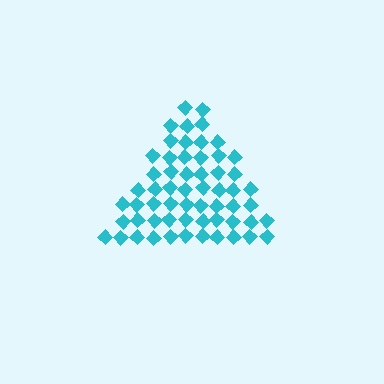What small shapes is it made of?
It is made of small diamonds.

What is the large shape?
The large shape is a triangle.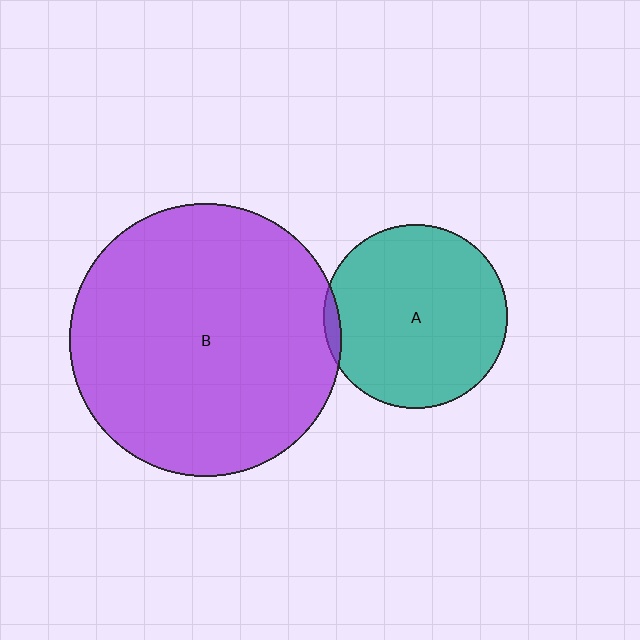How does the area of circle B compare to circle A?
Approximately 2.2 times.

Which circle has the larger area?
Circle B (purple).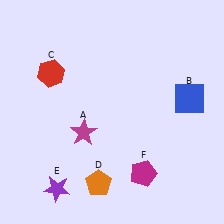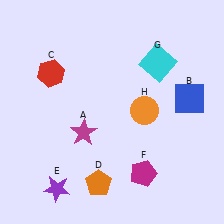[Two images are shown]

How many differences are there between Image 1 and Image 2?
There are 2 differences between the two images.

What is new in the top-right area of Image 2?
A cyan square (G) was added in the top-right area of Image 2.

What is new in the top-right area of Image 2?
An orange circle (H) was added in the top-right area of Image 2.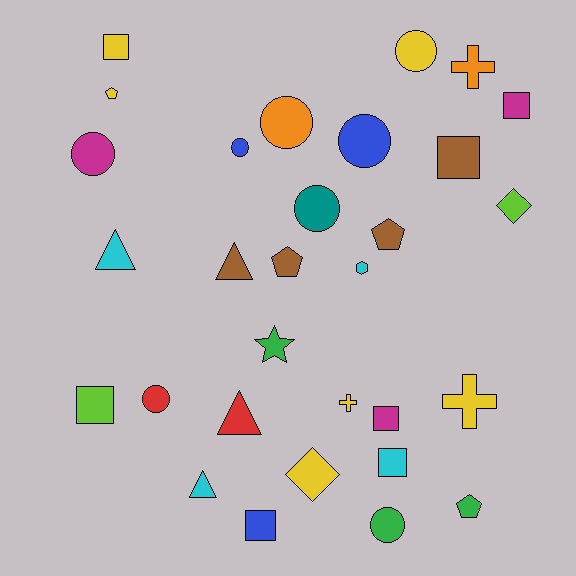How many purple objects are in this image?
There are no purple objects.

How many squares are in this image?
There are 7 squares.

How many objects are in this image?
There are 30 objects.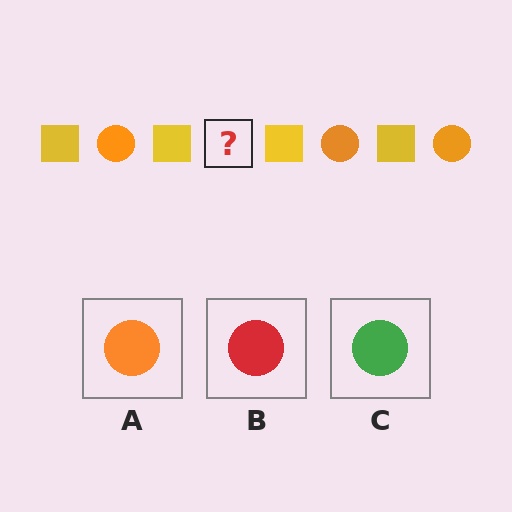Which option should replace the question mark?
Option A.